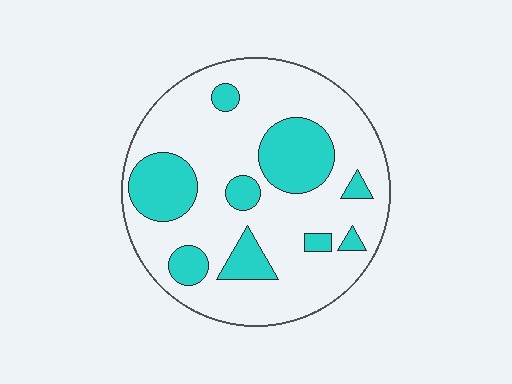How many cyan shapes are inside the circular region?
9.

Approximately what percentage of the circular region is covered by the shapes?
Approximately 25%.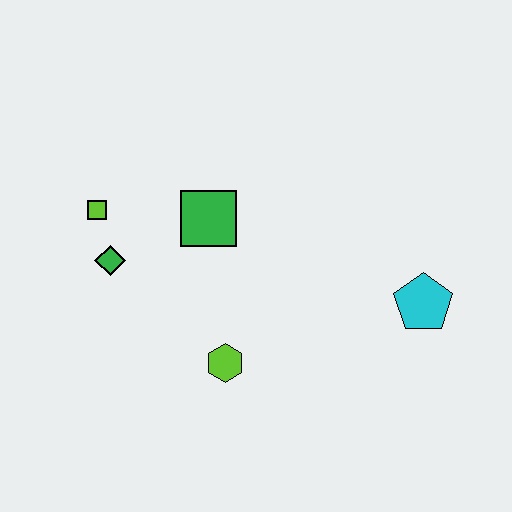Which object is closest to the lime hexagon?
The green square is closest to the lime hexagon.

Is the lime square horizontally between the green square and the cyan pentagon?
No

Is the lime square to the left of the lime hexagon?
Yes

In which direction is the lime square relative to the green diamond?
The lime square is above the green diamond.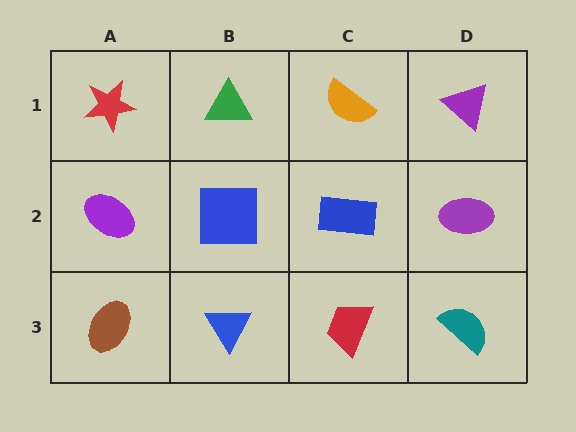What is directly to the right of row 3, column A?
A blue triangle.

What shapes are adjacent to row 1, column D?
A purple ellipse (row 2, column D), an orange semicircle (row 1, column C).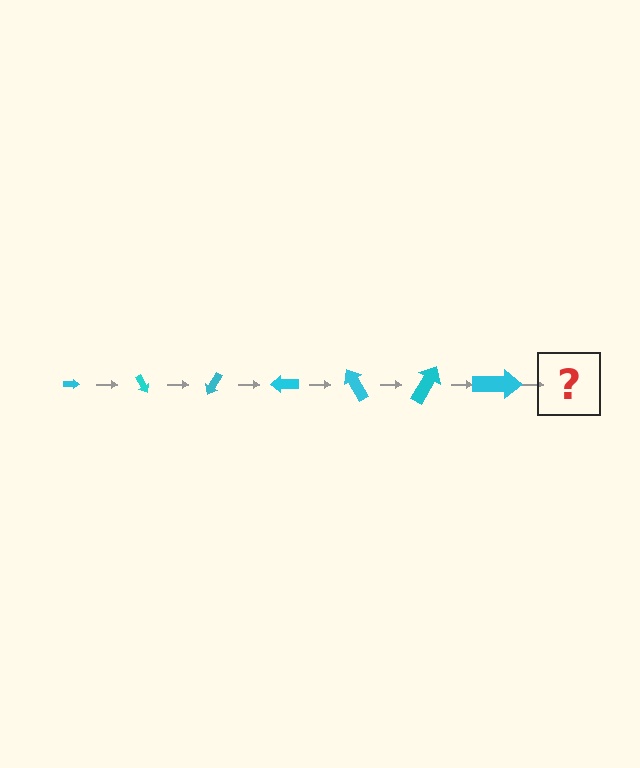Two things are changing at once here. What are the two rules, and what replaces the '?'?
The two rules are that the arrow grows larger each step and it rotates 60 degrees each step. The '?' should be an arrow, larger than the previous one and rotated 420 degrees from the start.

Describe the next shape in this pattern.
It should be an arrow, larger than the previous one and rotated 420 degrees from the start.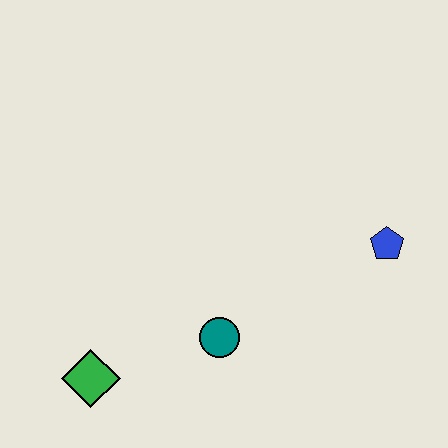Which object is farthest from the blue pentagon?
The green diamond is farthest from the blue pentagon.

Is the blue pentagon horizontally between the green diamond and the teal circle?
No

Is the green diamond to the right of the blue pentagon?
No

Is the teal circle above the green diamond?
Yes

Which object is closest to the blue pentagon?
The teal circle is closest to the blue pentagon.